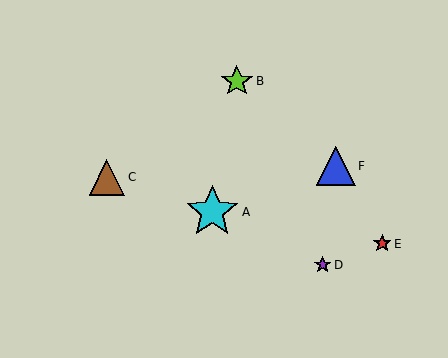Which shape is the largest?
The cyan star (labeled A) is the largest.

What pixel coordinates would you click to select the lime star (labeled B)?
Click at (237, 81) to select the lime star B.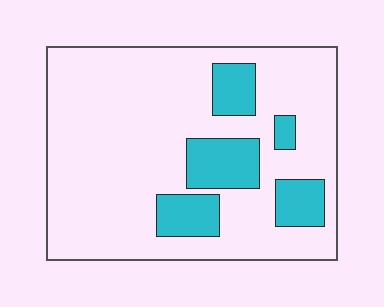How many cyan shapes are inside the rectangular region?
5.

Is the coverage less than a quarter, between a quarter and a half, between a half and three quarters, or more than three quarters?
Less than a quarter.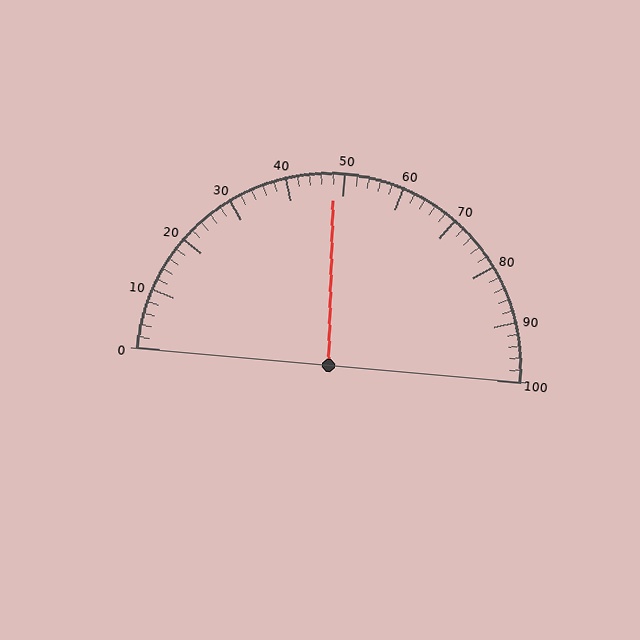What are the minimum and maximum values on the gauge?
The gauge ranges from 0 to 100.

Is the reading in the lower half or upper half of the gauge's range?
The reading is in the lower half of the range (0 to 100).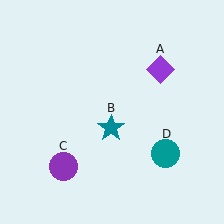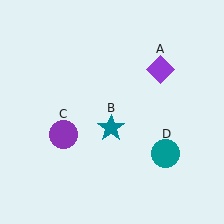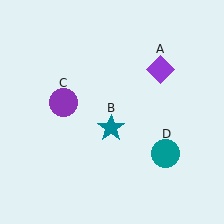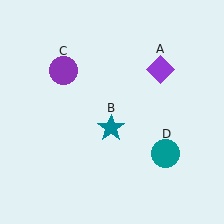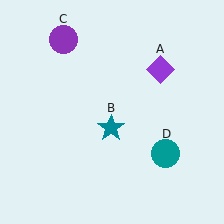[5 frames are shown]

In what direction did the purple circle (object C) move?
The purple circle (object C) moved up.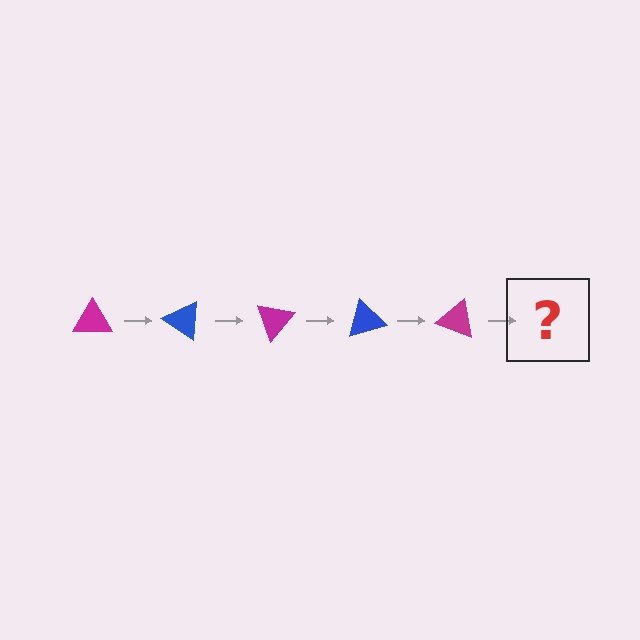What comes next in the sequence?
The next element should be a blue triangle, rotated 175 degrees from the start.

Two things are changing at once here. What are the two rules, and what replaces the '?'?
The two rules are that it rotates 35 degrees each step and the color cycles through magenta and blue. The '?' should be a blue triangle, rotated 175 degrees from the start.